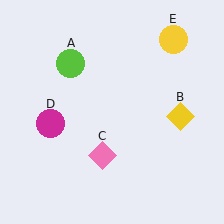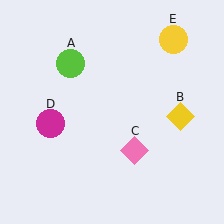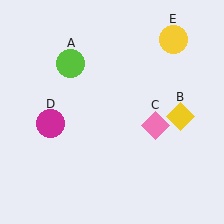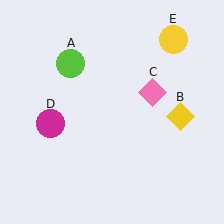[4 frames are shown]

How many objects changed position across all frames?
1 object changed position: pink diamond (object C).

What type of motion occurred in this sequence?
The pink diamond (object C) rotated counterclockwise around the center of the scene.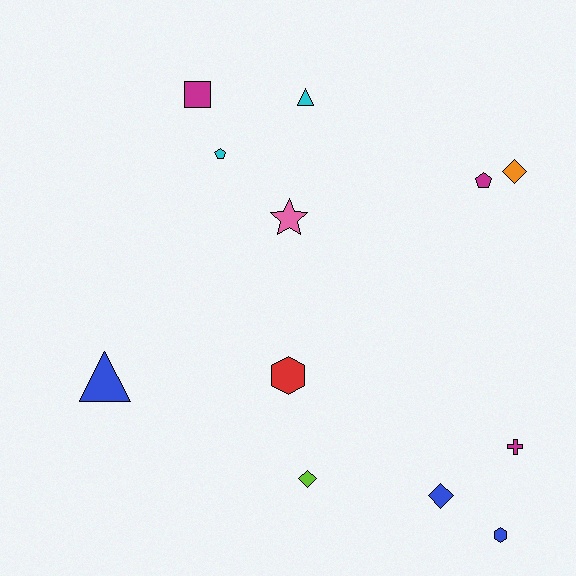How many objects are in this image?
There are 12 objects.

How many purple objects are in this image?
There are no purple objects.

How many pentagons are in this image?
There are 2 pentagons.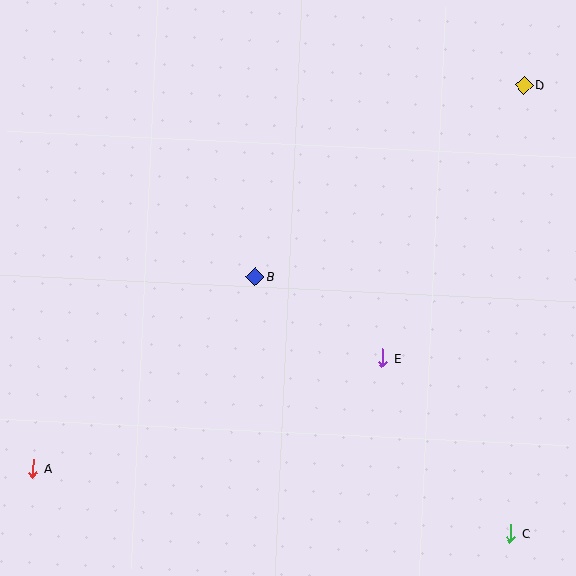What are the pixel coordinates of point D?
Point D is at (524, 85).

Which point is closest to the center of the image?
Point B at (255, 276) is closest to the center.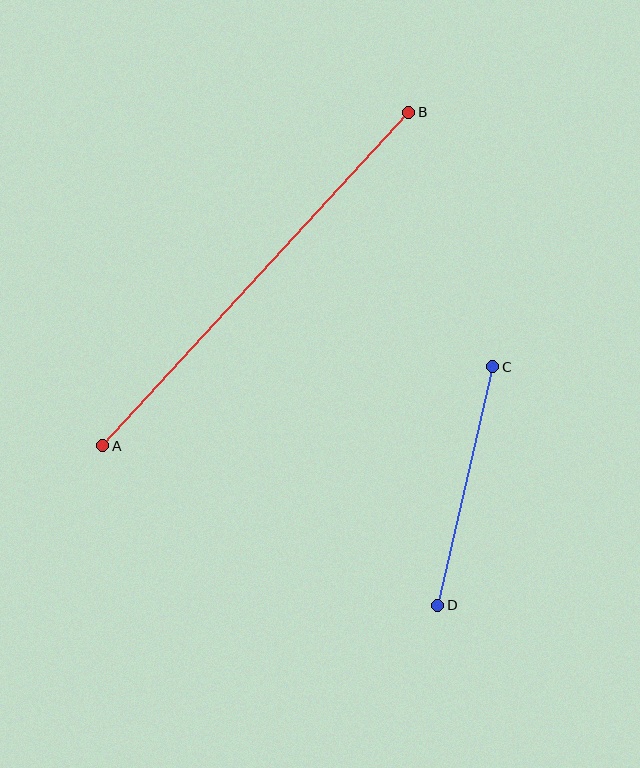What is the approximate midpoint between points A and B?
The midpoint is at approximately (256, 279) pixels.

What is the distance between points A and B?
The distance is approximately 453 pixels.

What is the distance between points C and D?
The distance is approximately 245 pixels.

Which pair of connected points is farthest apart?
Points A and B are farthest apart.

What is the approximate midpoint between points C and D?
The midpoint is at approximately (465, 486) pixels.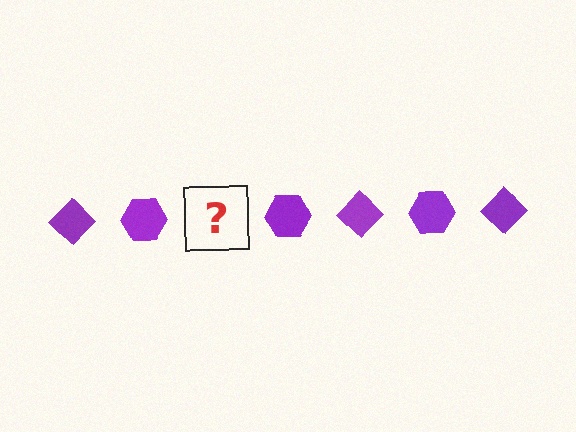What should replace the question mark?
The question mark should be replaced with a purple diamond.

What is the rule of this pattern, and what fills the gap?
The rule is that the pattern cycles through diamond, hexagon shapes in purple. The gap should be filled with a purple diamond.